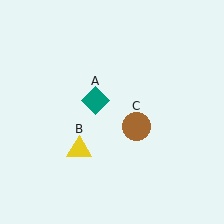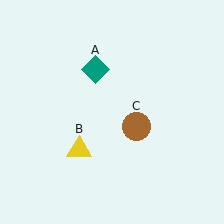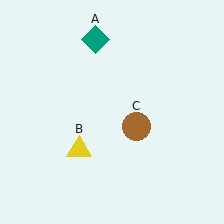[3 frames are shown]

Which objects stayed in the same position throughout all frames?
Yellow triangle (object B) and brown circle (object C) remained stationary.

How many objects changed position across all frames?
1 object changed position: teal diamond (object A).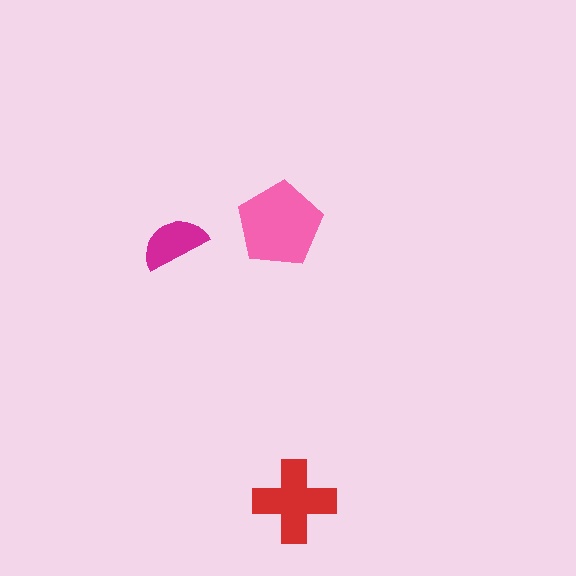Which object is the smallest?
The magenta semicircle.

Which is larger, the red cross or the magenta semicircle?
The red cross.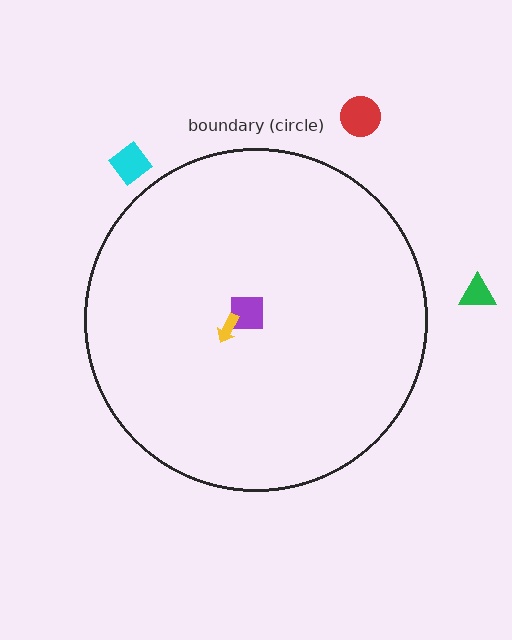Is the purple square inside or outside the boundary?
Inside.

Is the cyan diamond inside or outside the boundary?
Outside.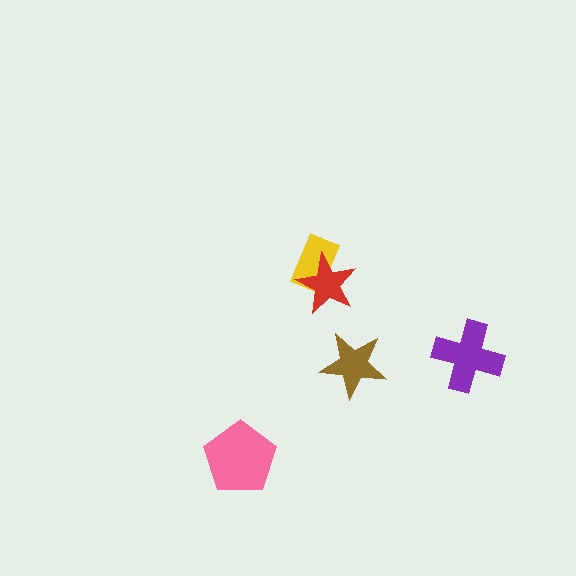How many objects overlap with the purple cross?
0 objects overlap with the purple cross.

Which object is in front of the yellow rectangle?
The red star is in front of the yellow rectangle.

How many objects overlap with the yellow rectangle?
1 object overlaps with the yellow rectangle.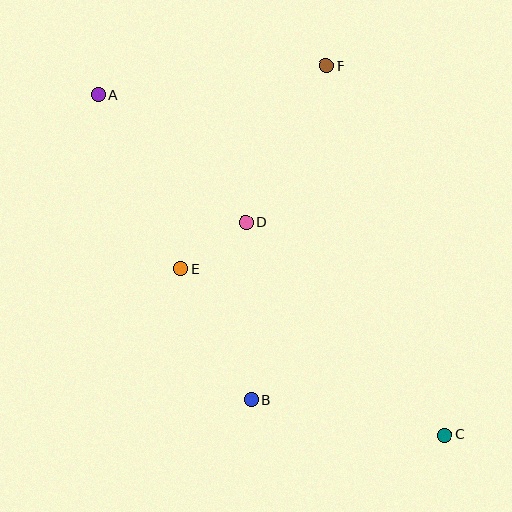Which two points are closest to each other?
Points D and E are closest to each other.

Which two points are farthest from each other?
Points A and C are farthest from each other.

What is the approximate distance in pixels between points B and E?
The distance between B and E is approximately 149 pixels.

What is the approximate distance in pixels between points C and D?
The distance between C and D is approximately 291 pixels.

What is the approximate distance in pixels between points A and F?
The distance between A and F is approximately 230 pixels.